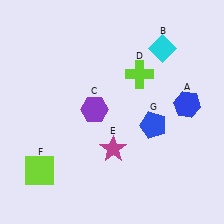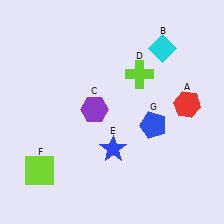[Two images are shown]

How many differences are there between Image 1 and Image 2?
There are 2 differences between the two images.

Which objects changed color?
A changed from blue to red. E changed from magenta to blue.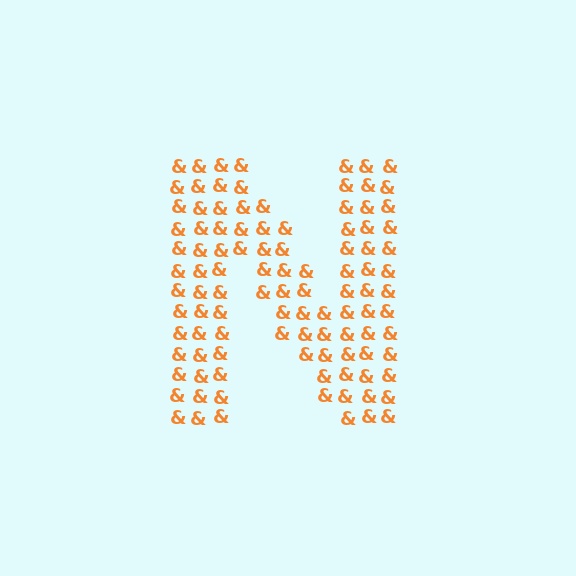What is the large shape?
The large shape is the letter N.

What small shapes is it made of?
It is made of small ampersands.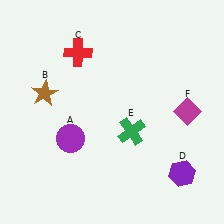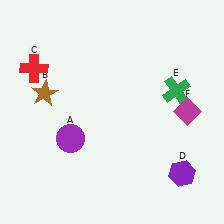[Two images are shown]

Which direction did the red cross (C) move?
The red cross (C) moved left.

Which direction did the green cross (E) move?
The green cross (E) moved right.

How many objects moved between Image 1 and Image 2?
2 objects moved between the two images.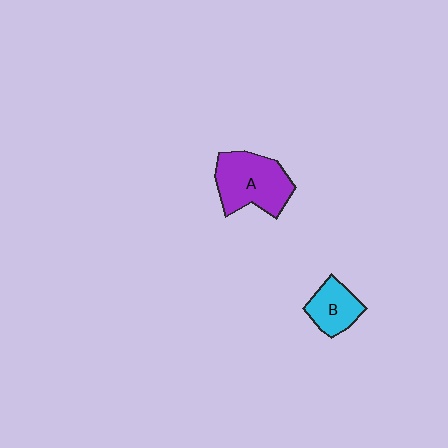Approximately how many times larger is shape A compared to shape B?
Approximately 1.8 times.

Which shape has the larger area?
Shape A (purple).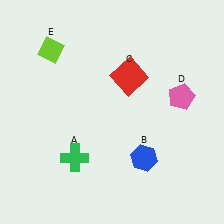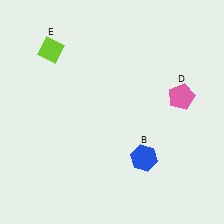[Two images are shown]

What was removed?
The red square (C), the green cross (A) were removed in Image 2.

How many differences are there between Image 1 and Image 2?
There are 2 differences between the two images.